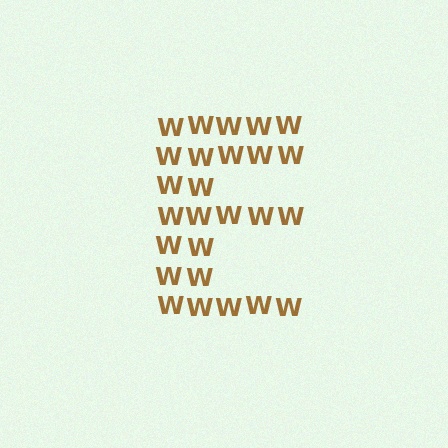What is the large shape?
The large shape is the letter E.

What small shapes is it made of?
It is made of small letter W's.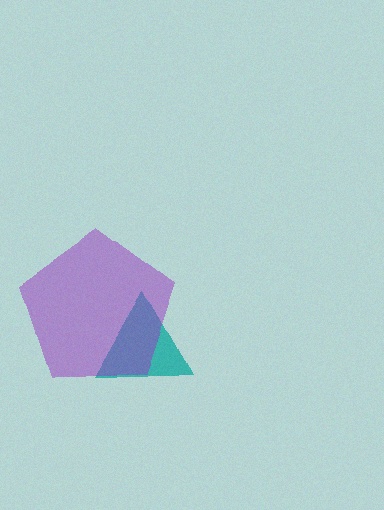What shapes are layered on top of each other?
The layered shapes are: a teal triangle, a purple pentagon.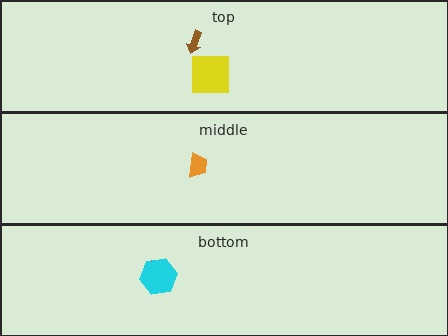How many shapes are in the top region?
2.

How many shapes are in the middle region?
1.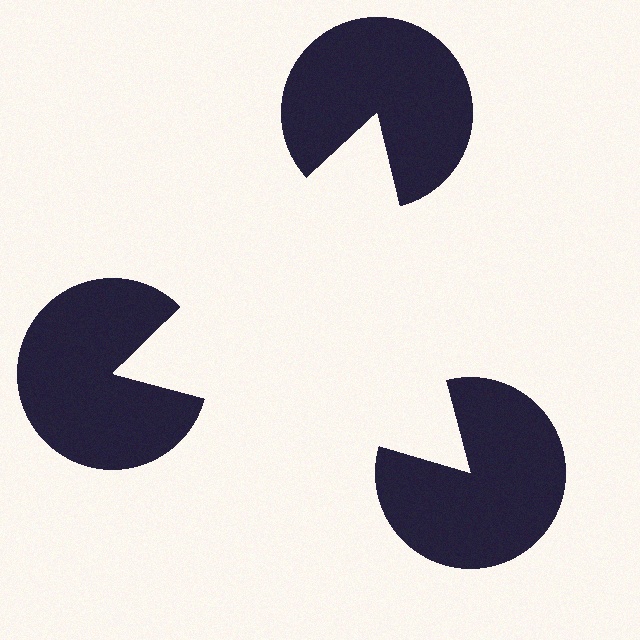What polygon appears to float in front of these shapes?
An illusory triangle — its edges are inferred from the aligned wedge cuts in the pac-man discs, not physically drawn.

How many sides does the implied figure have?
3 sides.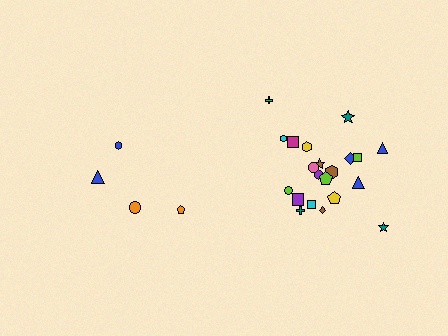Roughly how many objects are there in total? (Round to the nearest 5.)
Roughly 25 objects in total.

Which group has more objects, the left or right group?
The right group.